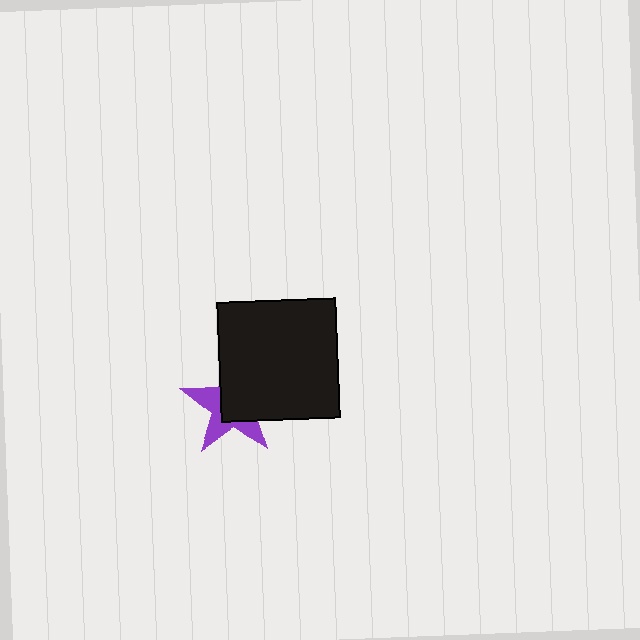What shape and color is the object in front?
The object in front is a black square.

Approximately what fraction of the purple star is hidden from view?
Roughly 57% of the purple star is hidden behind the black square.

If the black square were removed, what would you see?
You would see the complete purple star.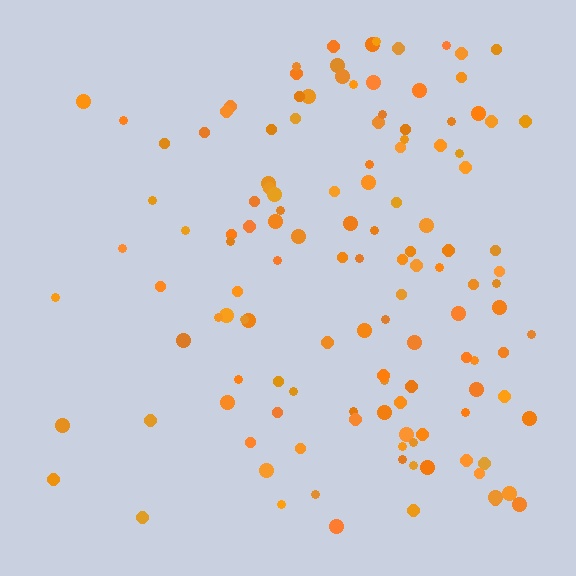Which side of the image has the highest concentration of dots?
The right.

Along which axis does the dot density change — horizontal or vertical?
Horizontal.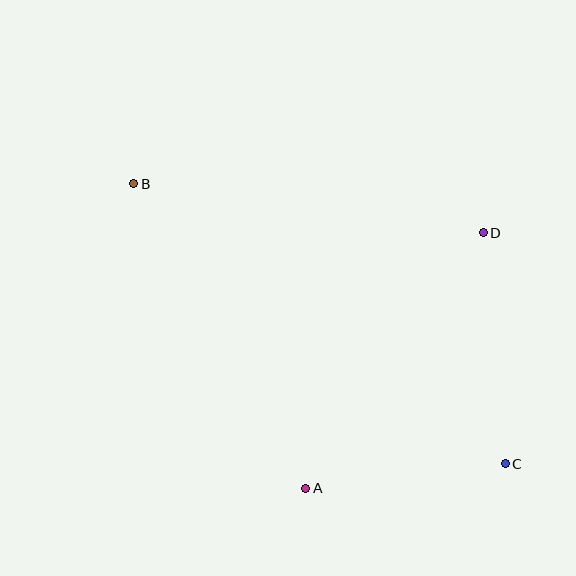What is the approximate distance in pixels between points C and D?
The distance between C and D is approximately 232 pixels.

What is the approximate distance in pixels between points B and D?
The distance between B and D is approximately 353 pixels.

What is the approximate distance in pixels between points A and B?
The distance between A and B is approximately 350 pixels.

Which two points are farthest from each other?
Points B and C are farthest from each other.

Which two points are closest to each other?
Points A and C are closest to each other.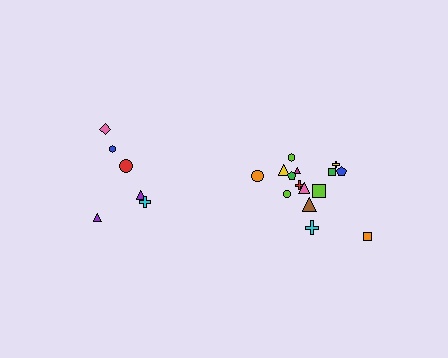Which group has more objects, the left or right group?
The right group.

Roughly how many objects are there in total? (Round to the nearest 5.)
Roughly 20 objects in total.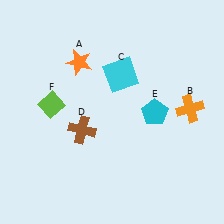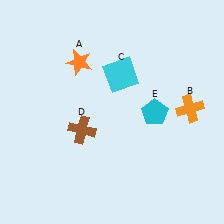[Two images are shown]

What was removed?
The lime diamond (F) was removed in Image 2.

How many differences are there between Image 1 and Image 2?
There is 1 difference between the two images.